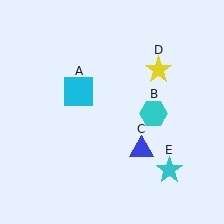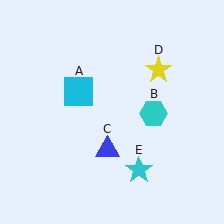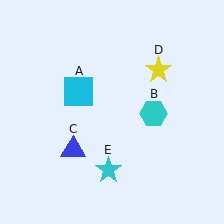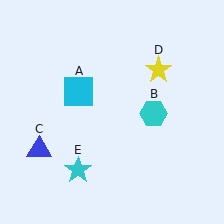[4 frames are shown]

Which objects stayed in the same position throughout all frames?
Cyan square (object A) and cyan hexagon (object B) and yellow star (object D) remained stationary.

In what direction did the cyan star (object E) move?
The cyan star (object E) moved left.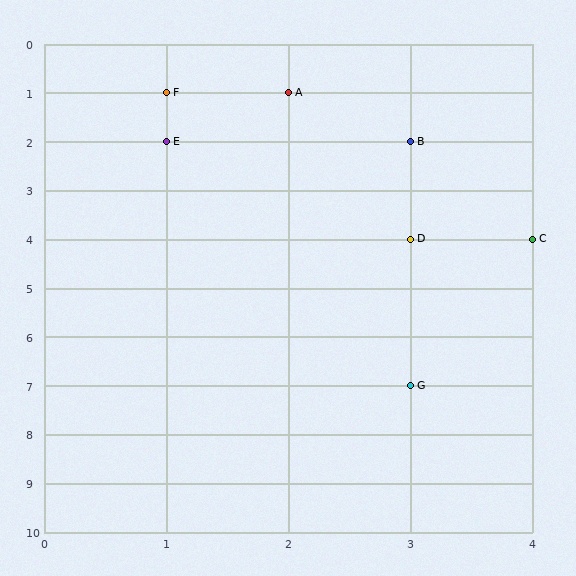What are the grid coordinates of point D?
Point D is at grid coordinates (3, 4).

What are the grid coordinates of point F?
Point F is at grid coordinates (1, 1).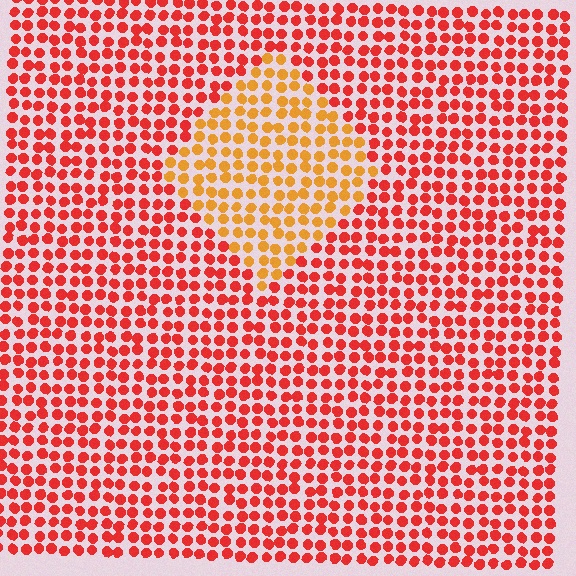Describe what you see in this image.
The image is filled with small red elements in a uniform arrangement. A diamond-shaped region is visible where the elements are tinted to a slightly different hue, forming a subtle color boundary.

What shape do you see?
I see a diamond.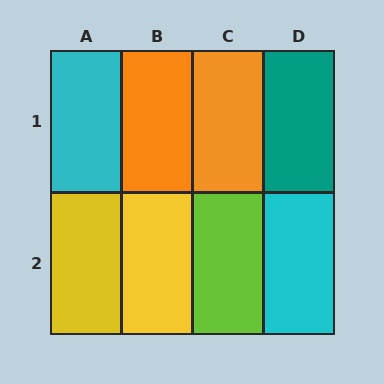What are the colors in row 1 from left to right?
Cyan, orange, orange, teal.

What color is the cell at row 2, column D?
Cyan.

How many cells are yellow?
2 cells are yellow.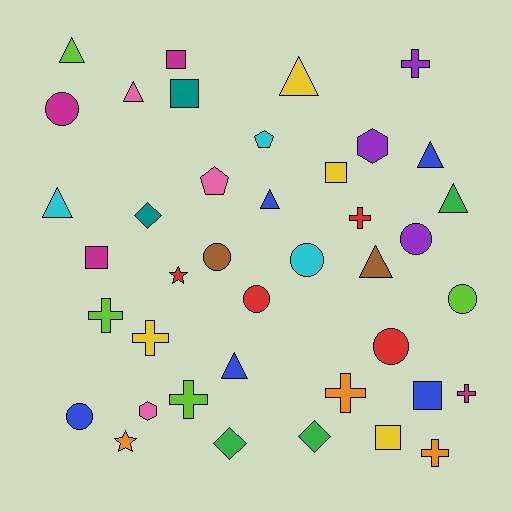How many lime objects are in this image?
There are 4 lime objects.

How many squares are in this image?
There are 6 squares.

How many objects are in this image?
There are 40 objects.